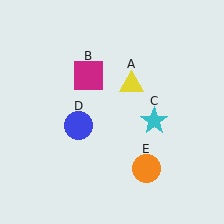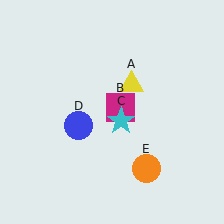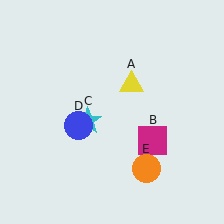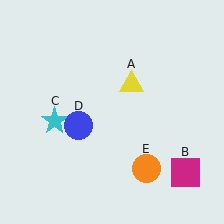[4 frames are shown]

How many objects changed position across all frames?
2 objects changed position: magenta square (object B), cyan star (object C).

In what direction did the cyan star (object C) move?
The cyan star (object C) moved left.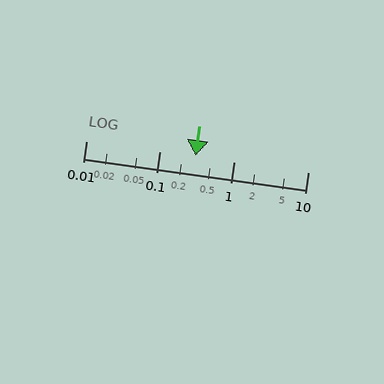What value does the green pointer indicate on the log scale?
The pointer indicates approximately 0.3.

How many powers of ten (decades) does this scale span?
The scale spans 3 decades, from 0.01 to 10.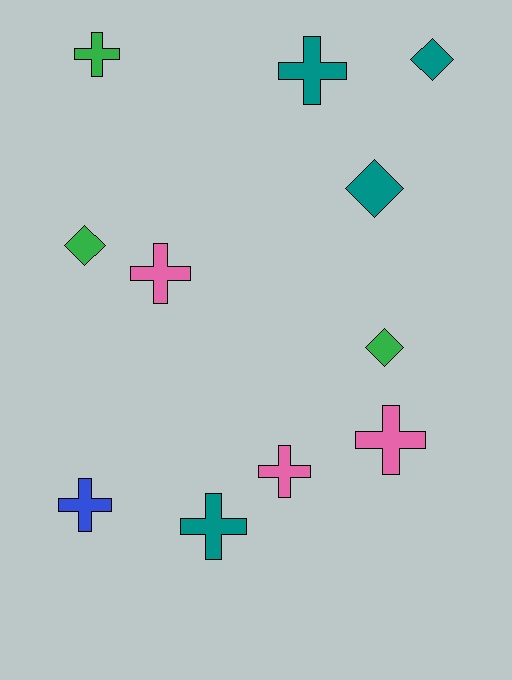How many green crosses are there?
There is 1 green cross.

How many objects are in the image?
There are 11 objects.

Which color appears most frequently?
Teal, with 4 objects.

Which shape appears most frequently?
Cross, with 7 objects.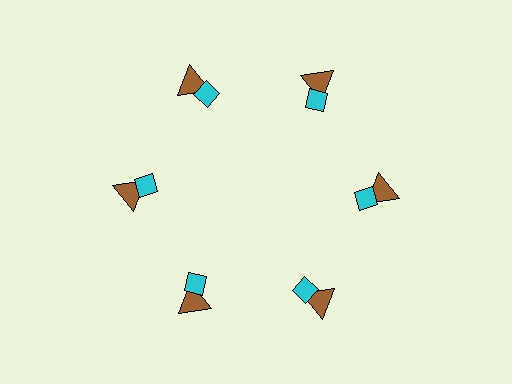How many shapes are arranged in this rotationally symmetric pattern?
There are 12 shapes, arranged in 6 groups of 2.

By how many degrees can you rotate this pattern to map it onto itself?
The pattern maps onto itself every 60 degrees of rotation.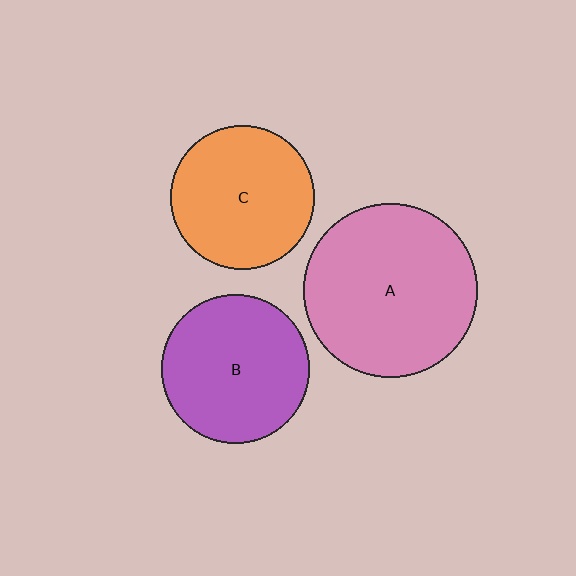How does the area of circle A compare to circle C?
Approximately 1.4 times.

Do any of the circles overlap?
No, none of the circles overlap.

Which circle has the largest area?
Circle A (pink).